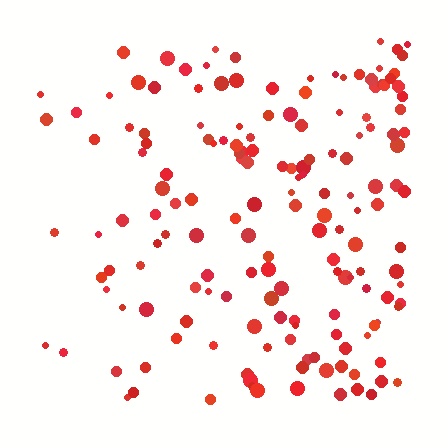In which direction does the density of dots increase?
From left to right, with the right side densest.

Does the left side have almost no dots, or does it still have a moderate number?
Still a moderate number, just noticeably fewer than the right.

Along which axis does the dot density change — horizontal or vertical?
Horizontal.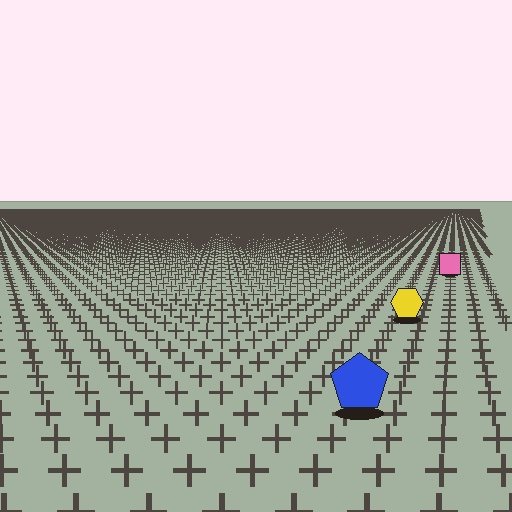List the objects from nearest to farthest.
From nearest to farthest: the blue pentagon, the yellow hexagon, the pink square.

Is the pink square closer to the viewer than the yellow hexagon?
No. The yellow hexagon is closer — you can tell from the texture gradient: the ground texture is coarser near it.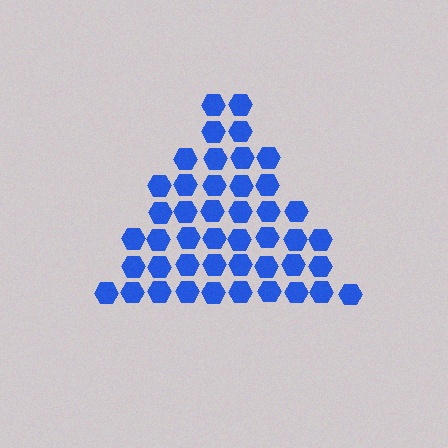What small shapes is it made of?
It is made of small hexagons.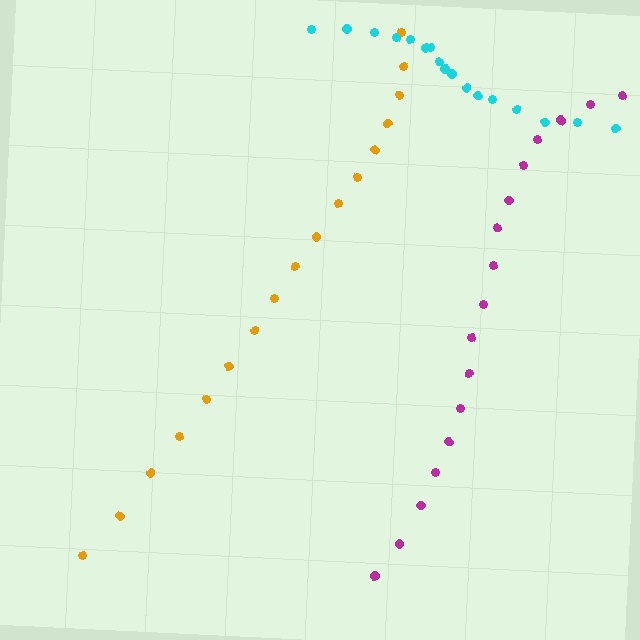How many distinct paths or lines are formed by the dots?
There are 3 distinct paths.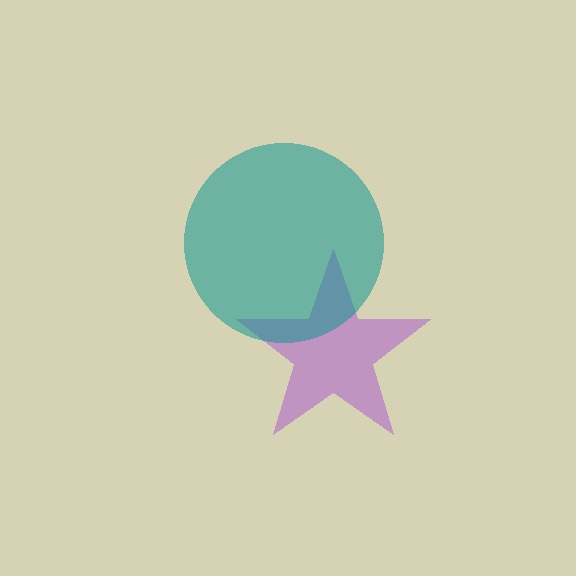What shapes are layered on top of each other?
The layered shapes are: a purple star, a teal circle.